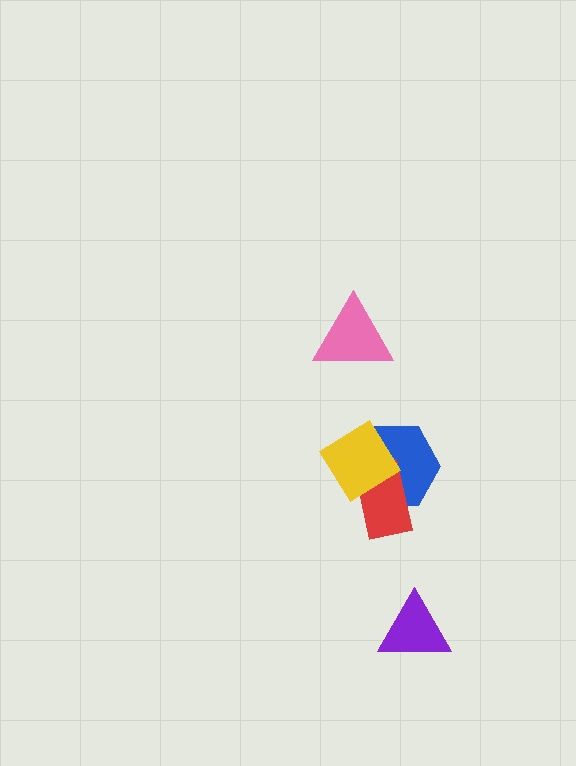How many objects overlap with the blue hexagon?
2 objects overlap with the blue hexagon.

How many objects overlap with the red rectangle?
2 objects overlap with the red rectangle.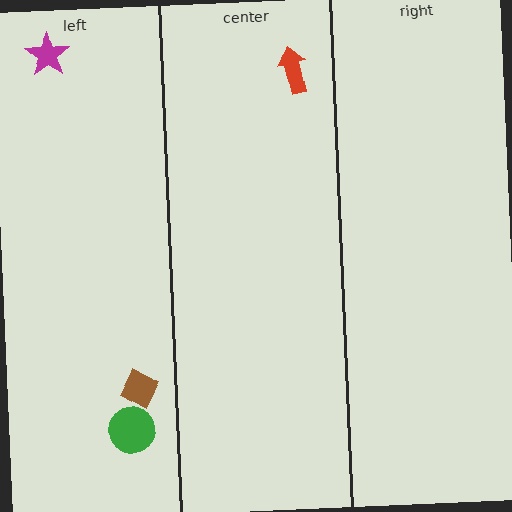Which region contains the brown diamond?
The left region.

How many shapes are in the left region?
3.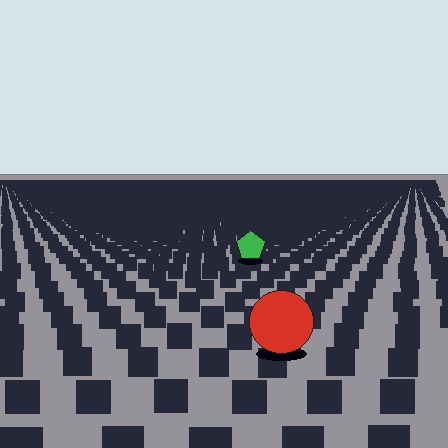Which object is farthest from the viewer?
The green pentagon is farthest from the viewer. It appears smaller and the ground texture around it is denser.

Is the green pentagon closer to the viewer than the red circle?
No. The red circle is closer — you can tell from the texture gradient: the ground texture is coarser near it.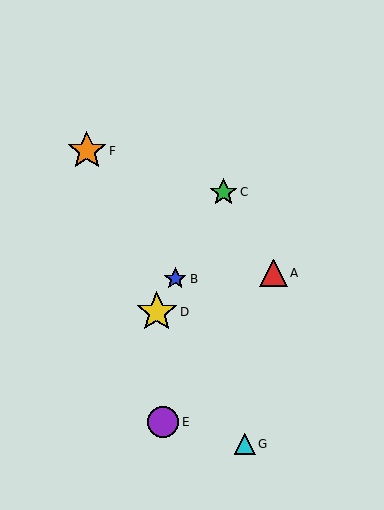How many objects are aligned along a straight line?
3 objects (B, C, D) are aligned along a straight line.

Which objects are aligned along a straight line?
Objects B, C, D are aligned along a straight line.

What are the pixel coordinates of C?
Object C is at (223, 192).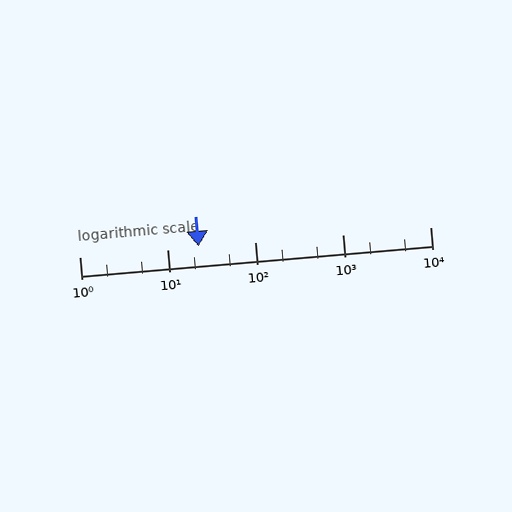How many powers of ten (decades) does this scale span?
The scale spans 4 decades, from 1 to 10000.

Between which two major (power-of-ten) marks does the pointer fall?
The pointer is between 10 and 100.